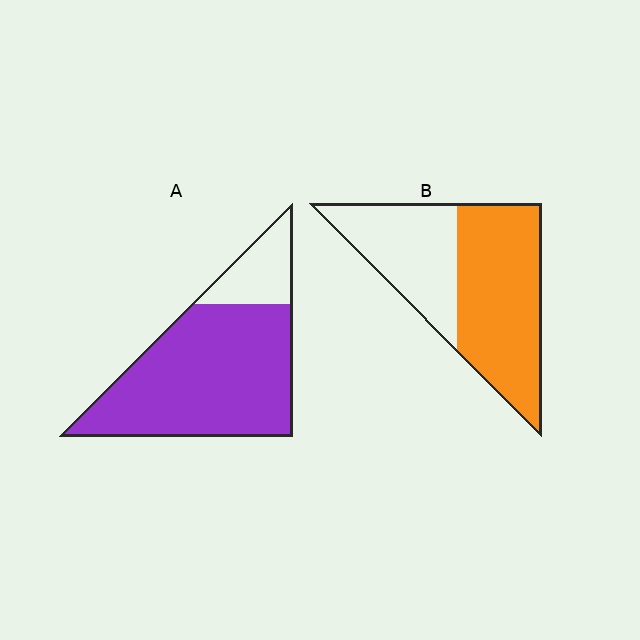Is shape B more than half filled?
Yes.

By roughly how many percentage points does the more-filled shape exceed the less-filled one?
By roughly 20 percentage points (A over B).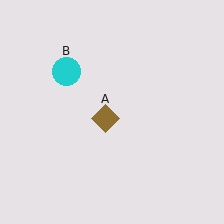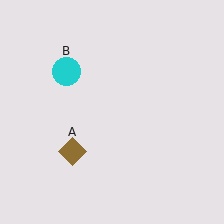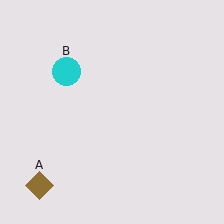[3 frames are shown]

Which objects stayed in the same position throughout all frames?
Cyan circle (object B) remained stationary.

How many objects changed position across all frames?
1 object changed position: brown diamond (object A).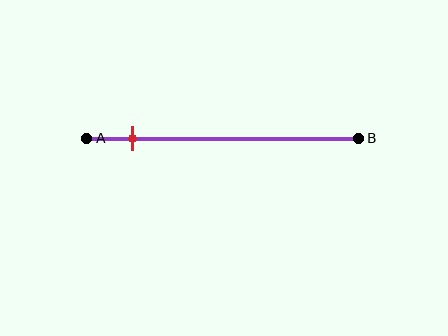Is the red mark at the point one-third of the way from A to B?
No, the mark is at about 15% from A, not at the 33% one-third point.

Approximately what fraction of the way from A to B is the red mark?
The red mark is approximately 15% of the way from A to B.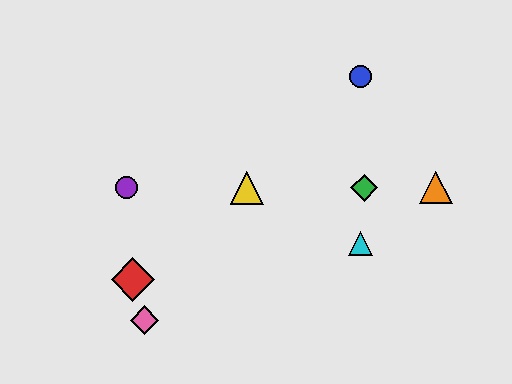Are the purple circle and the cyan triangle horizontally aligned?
No, the purple circle is at y≈188 and the cyan triangle is at y≈244.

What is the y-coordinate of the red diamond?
The red diamond is at y≈279.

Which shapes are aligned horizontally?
The green diamond, the yellow triangle, the purple circle, the orange triangle are aligned horizontally.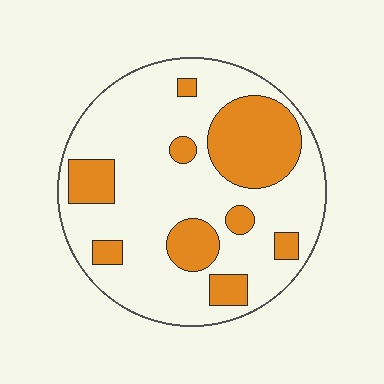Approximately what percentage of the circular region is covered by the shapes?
Approximately 30%.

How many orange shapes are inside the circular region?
9.